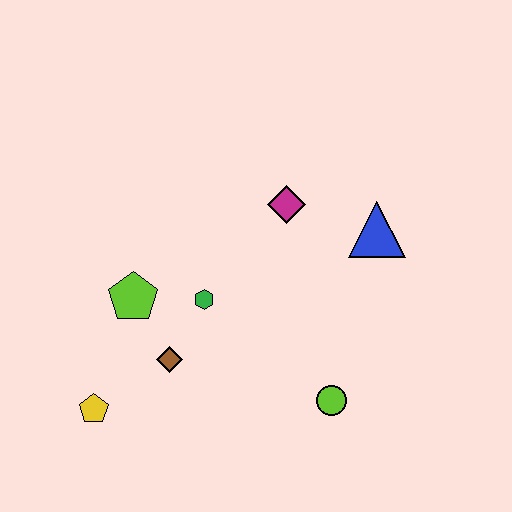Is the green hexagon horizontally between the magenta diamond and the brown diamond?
Yes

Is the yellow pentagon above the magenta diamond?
No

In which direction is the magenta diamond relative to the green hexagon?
The magenta diamond is above the green hexagon.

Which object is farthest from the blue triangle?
The yellow pentagon is farthest from the blue triangle.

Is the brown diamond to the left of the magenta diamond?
Yes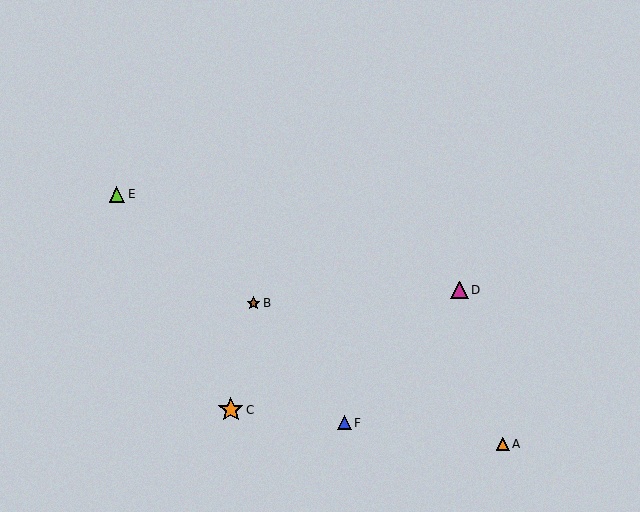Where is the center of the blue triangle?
The center of the blue triangle is at (345, 423).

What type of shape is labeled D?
Shape D is a magenta triangle.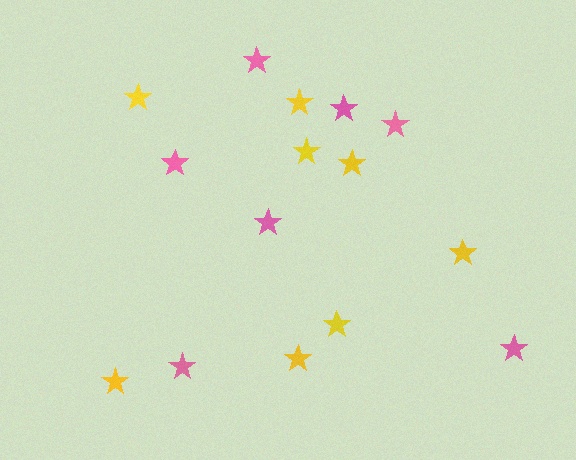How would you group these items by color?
There are 2 groups: one group of pink stars (7) and one group of yellow stars (8).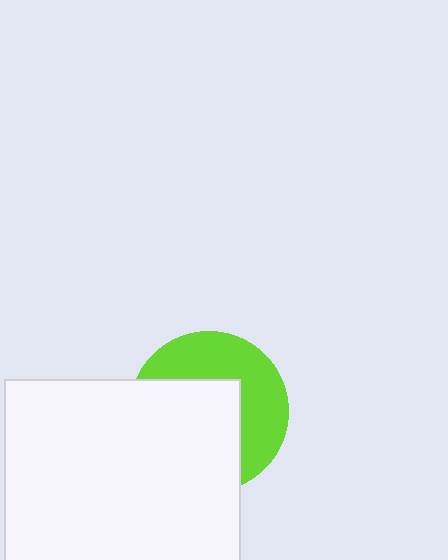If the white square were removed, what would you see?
You would see the complete lime circle.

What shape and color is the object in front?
The object in front is a white square.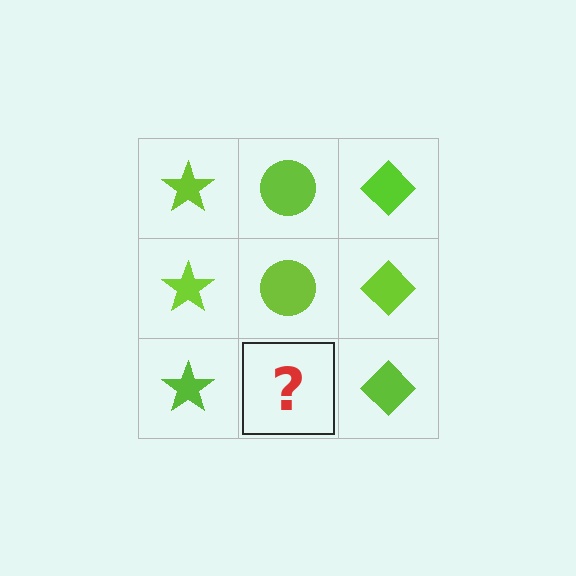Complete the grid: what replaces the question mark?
The question mark should be replaced with a lime circle.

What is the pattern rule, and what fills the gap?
The rule is that each column has a consistent shape. The gap should be filled with a lime circle.